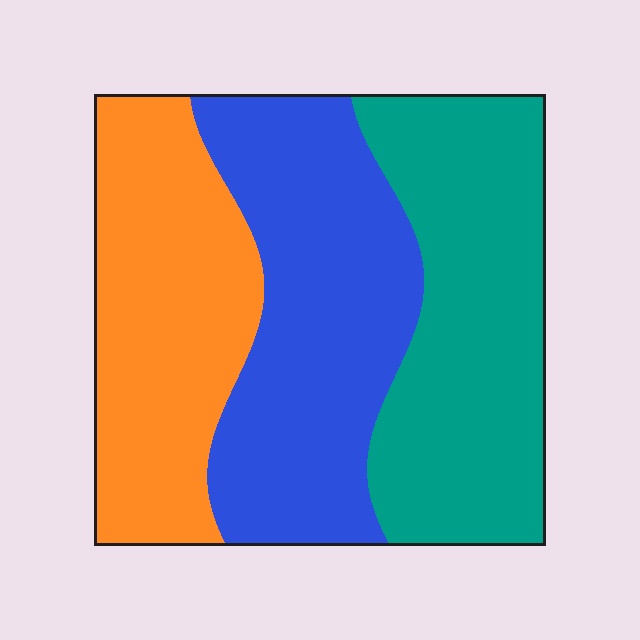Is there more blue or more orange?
Blue.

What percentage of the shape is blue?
Blue covers around 35% of the shape.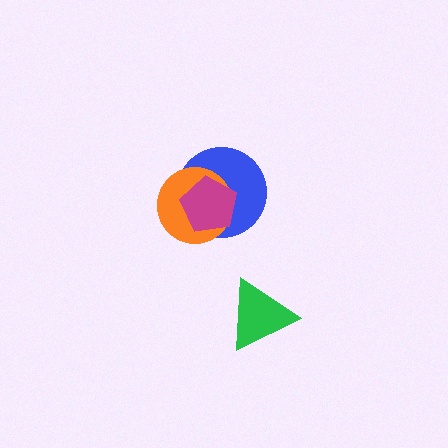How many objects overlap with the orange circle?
2 objects overlap with the orange circle.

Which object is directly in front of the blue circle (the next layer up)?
The orange circle is directly in front of the blue circle.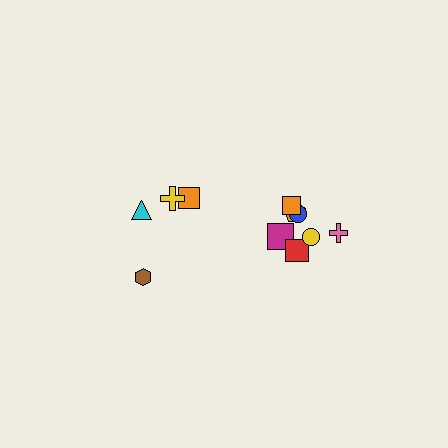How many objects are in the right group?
There are 7 objects.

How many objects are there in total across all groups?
There are 11 objects.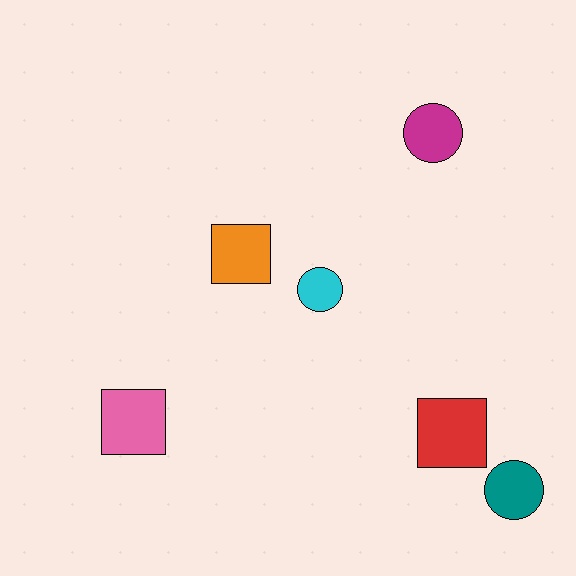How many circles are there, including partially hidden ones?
There are 3 circles.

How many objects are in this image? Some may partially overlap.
There are 6 objects.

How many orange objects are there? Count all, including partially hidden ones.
There is 1 orange object.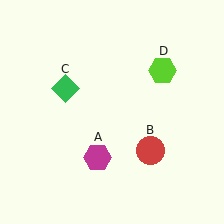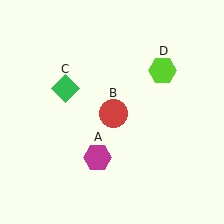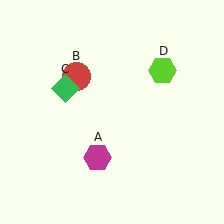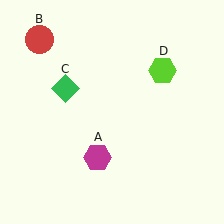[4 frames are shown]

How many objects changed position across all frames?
1 object changed position: red circle (object B).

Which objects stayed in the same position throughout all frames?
Magenta hexagon (object A) and green diamond (object C) and lime hexagon (object D) remained stationary.